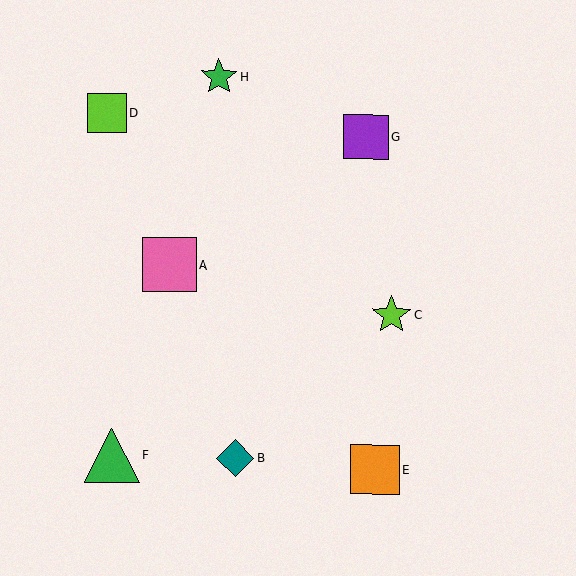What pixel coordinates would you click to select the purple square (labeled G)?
Click at (366, 137) to select the purple square G.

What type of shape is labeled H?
Shape H is a green star.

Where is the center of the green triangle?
The center of the green triangle is at (112, 455).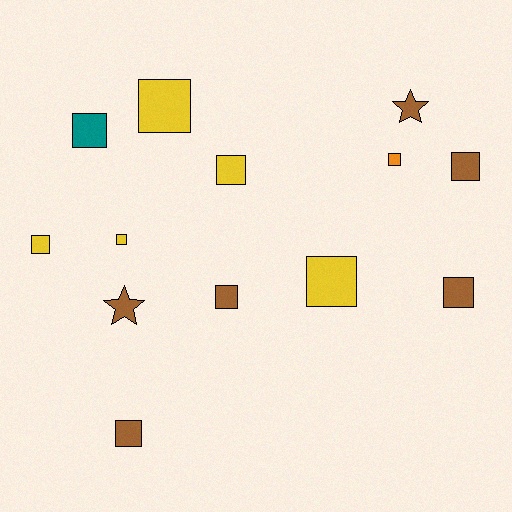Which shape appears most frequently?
Square, with 11 objects.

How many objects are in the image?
There are 13 objects.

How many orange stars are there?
There are no orange stars.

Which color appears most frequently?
Brown, with 6 objects.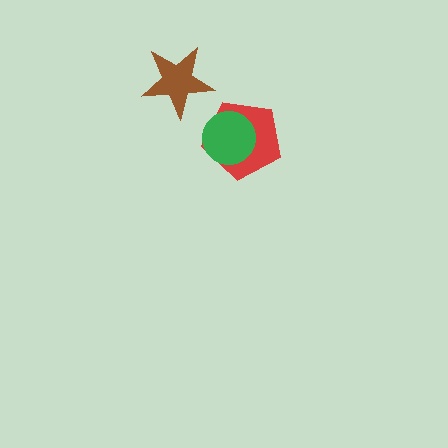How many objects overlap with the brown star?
0 objects overlap with the brown star.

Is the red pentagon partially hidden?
Yes, it is partially covered by another shape.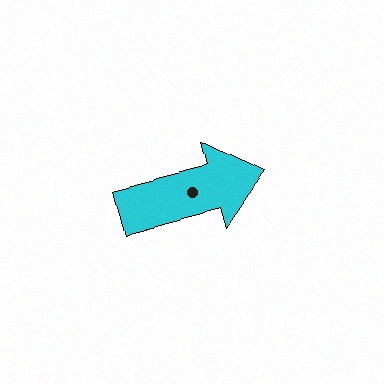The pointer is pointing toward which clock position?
Roughly 2 o'clock.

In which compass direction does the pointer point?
East.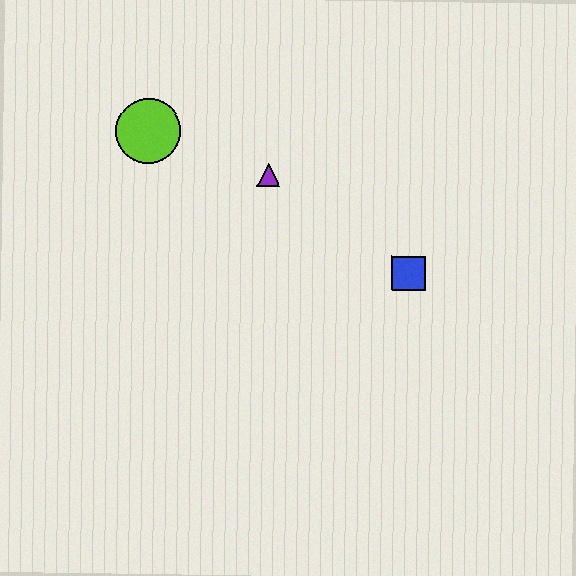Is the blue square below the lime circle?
Yes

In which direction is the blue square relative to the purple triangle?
The blue square is to the right of the purple triangle.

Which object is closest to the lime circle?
The purple triangle is closest to the lime circle.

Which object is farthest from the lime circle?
The blue square is farthest from the lime circle.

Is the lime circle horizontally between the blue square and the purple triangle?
No